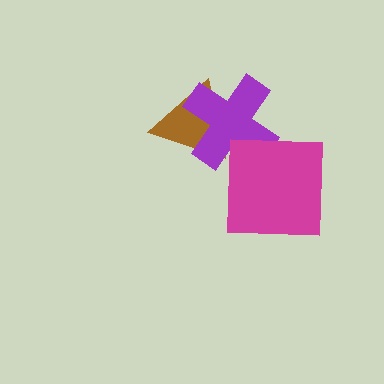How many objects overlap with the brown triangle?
1 object overlaps with the brown triangle.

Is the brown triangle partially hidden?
Yes, it is partially covered by another shape.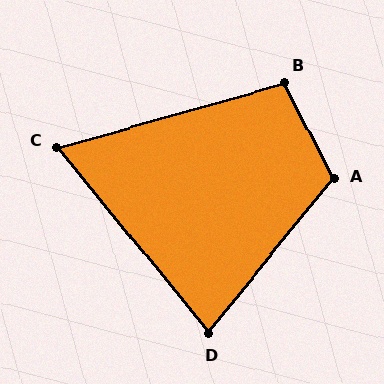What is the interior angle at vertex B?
Approximately 102 degrees (obtuse).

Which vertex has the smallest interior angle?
C, at approximately 67 degrees.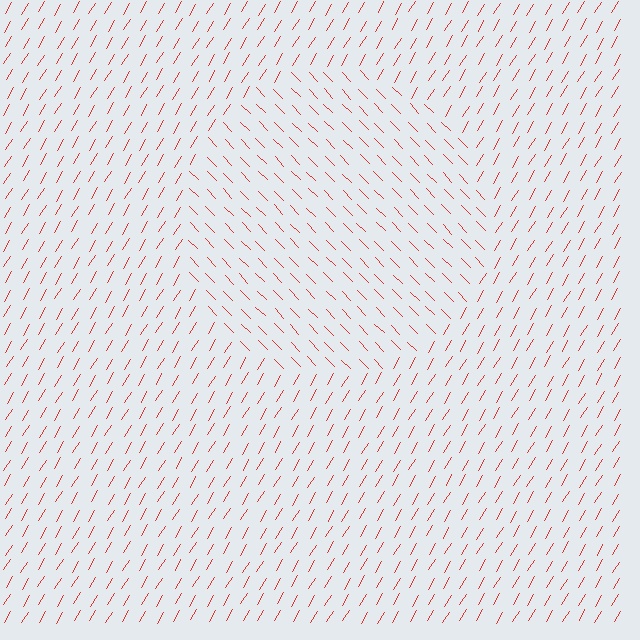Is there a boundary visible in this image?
Yes, there is a texture boundary formed by a change in line orientation.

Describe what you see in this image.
The image is filled with small red line segments. A circle region in the image has lines oriented differently from the surrounding lines, creating a visible texture boundary.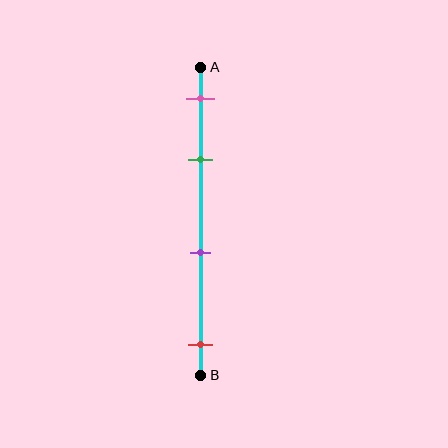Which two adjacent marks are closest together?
The pink and green marks are the closest adjacent pair.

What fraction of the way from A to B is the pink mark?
The pink mark is approximately 10% (0.1) of the way from A to B.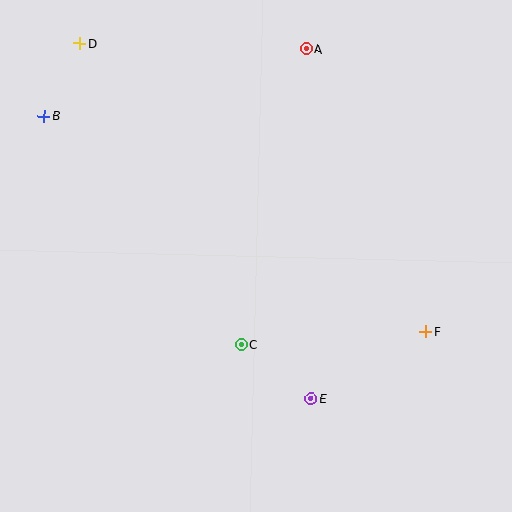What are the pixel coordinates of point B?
Point B is at (44, 116).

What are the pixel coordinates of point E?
Point E is at (311, 399).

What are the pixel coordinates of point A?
Point A is at (306, 49).